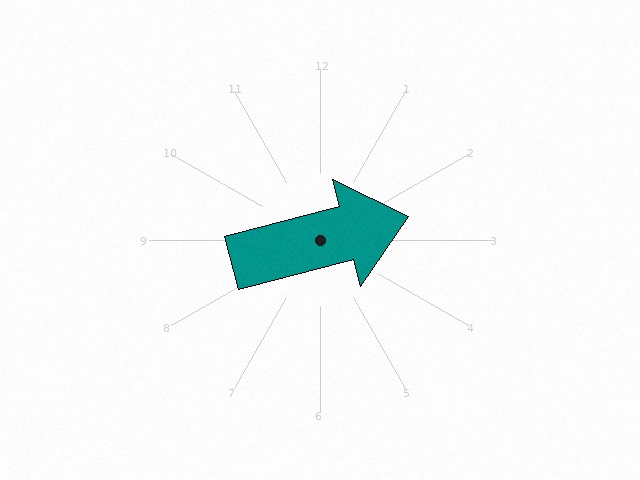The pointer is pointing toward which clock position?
Roughly 3 o'clock.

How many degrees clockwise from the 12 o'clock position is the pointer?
Approximately 75 degrees.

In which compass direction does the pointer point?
East.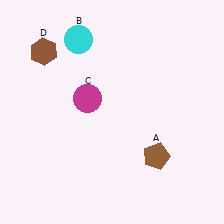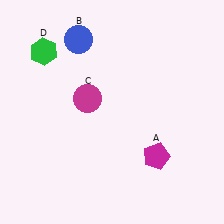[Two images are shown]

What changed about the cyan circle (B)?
In Image 1, B is cyan. In Image 2, it changed to blue.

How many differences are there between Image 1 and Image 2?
There are 3 differences between the two images.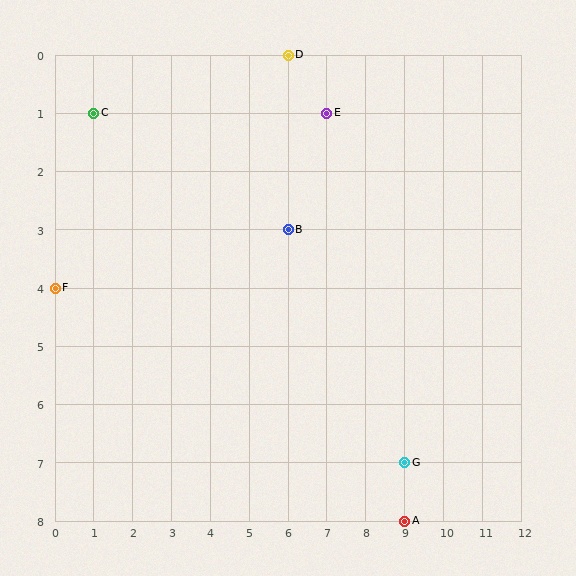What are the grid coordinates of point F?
Point F is at grid coordinates (0, 4).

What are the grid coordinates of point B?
Point B is at grid coordinates (6, 3).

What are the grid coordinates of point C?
Point C is at grid coordinates (1, 1).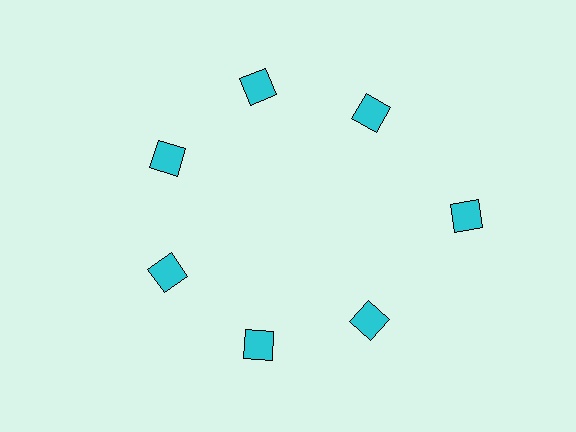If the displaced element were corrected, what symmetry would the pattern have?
It would have 7-fold rotational symmetry — the pattern would map onto itself every 51 degrees.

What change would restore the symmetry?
The symmetry would be restored by moving it inward, back onto the ring so that all 7 squares sit at equal angles and equal distance from the center.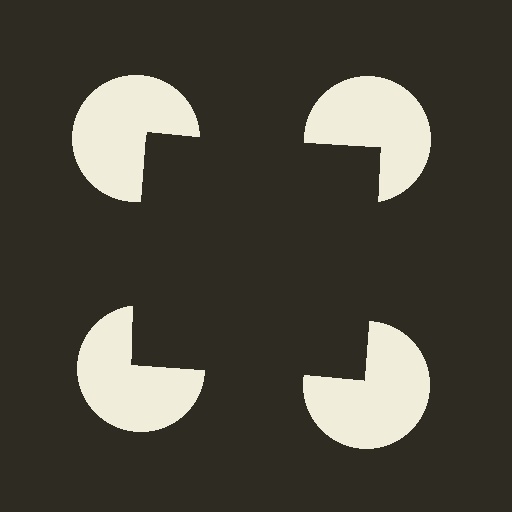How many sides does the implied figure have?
4 sides.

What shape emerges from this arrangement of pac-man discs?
An illusory square — its edges are inferred from the aligned wedge cuts in the pac-man discs, not physically drawn.